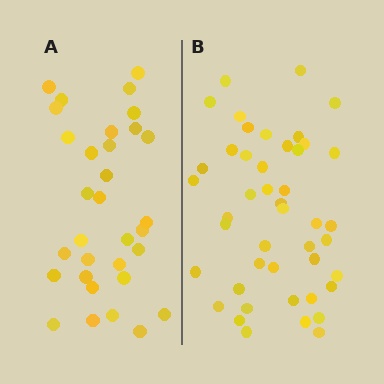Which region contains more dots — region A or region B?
Region B (the right region) has more dots.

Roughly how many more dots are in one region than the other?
Region B has approximately 15 more dots than region A.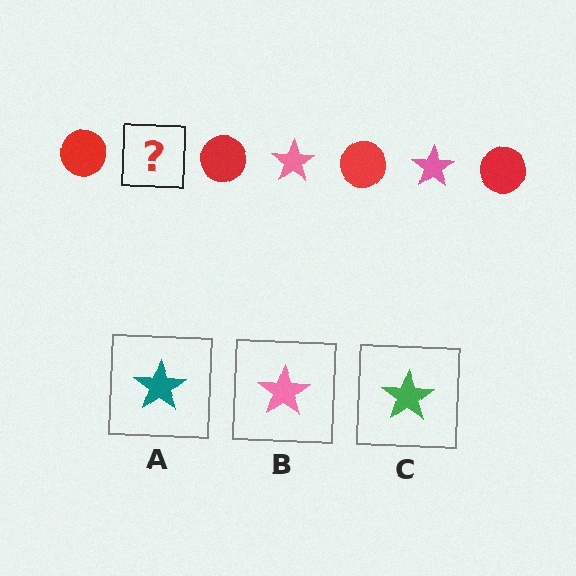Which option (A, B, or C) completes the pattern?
B.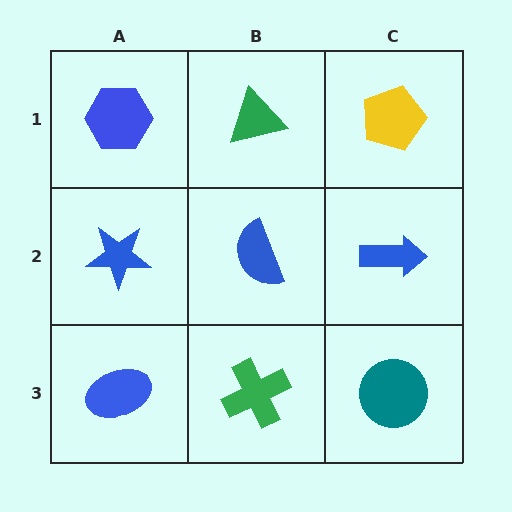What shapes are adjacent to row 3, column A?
A blue star (row 2, column A), a green cross (row 3, column B).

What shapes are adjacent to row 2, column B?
A green triangle (row 1, column B), a green cross (row 3, column B), a blue star (row 2, column A), a blue arrow (row 2, column C).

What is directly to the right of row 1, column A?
A green triangle.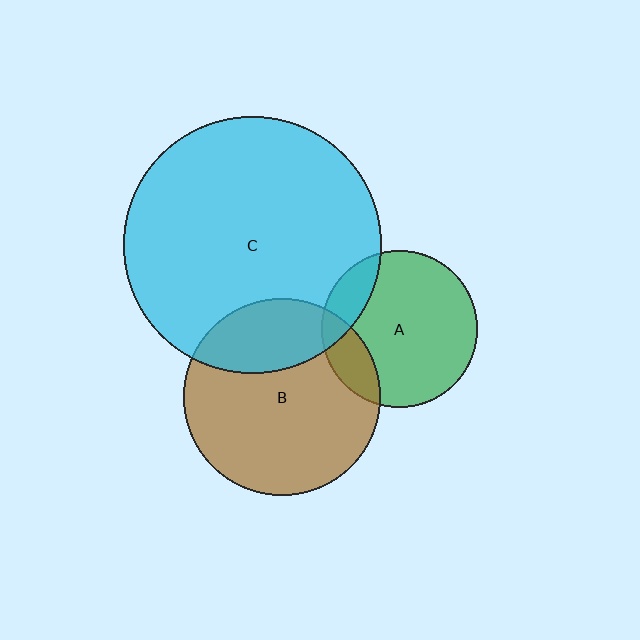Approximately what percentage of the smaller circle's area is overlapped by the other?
Approximately 15%.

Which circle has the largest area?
Circle C (cyan).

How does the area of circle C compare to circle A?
Approximately 2.7 times.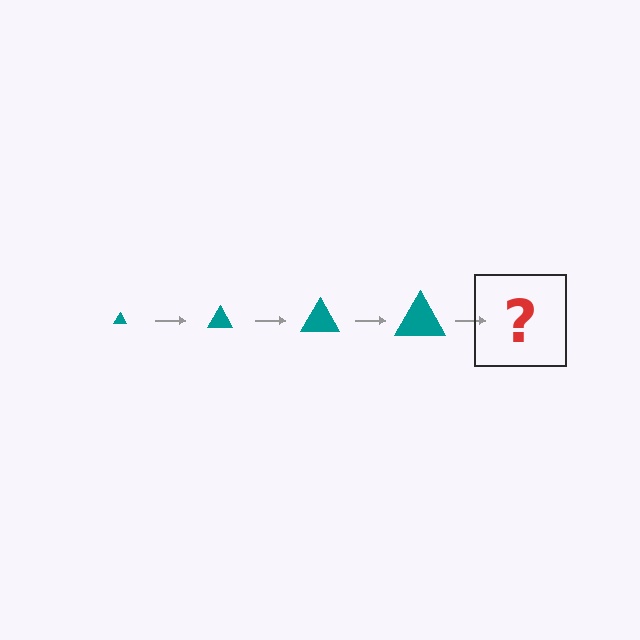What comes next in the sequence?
The next element should be a teal triangle, larger than the previous one.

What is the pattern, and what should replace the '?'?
The pattern is that the triangle gets progressively larger each step. The '?' should be a teal triangle, larger than the previous one.